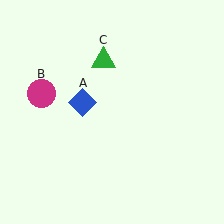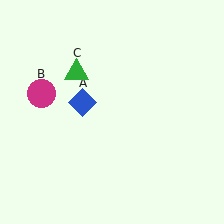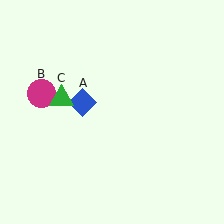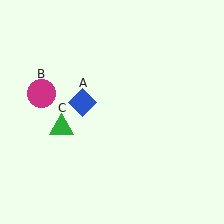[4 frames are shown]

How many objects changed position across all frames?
1 object changed position: green triangle (object C).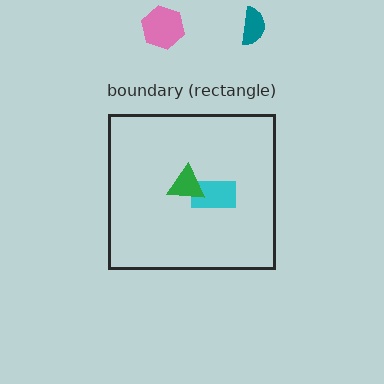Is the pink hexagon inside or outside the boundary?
Outside.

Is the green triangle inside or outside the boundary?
Inside.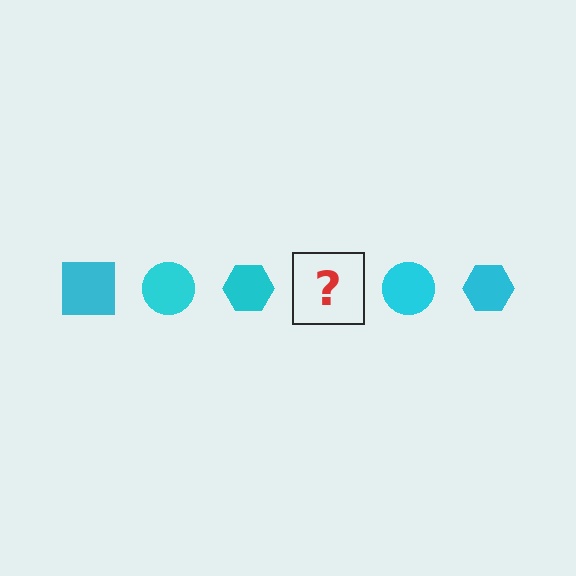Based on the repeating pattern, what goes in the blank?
The blank should be a cyan square.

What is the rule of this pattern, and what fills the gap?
The rule is that the pattern cycles through square, circle, hexagon shapes in cyan. The gap should be filled with a cyan square.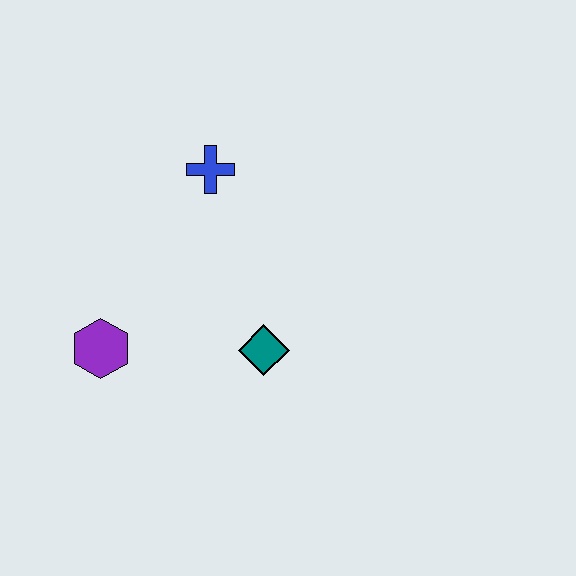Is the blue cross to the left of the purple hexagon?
No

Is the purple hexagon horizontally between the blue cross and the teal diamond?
No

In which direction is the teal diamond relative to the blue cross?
The teal diamond is below the blue cross.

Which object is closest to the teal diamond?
The purple hexagon is closest to the teal diamond.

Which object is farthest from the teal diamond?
The blue cross is farthest from the teal diamond.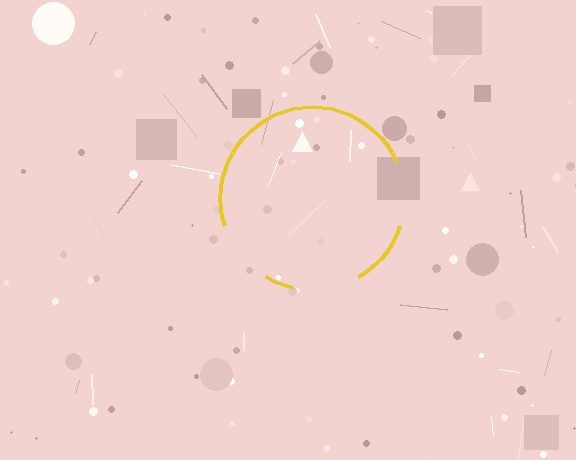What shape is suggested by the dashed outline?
The dashed outline suggests a circle.